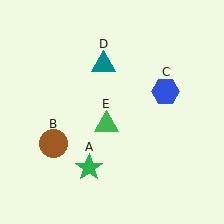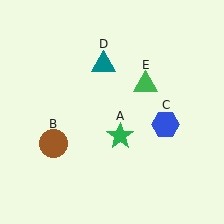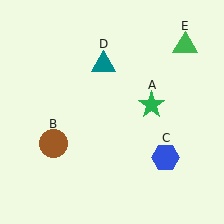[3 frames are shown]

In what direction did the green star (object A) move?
The green star (object A) moved up and to the right.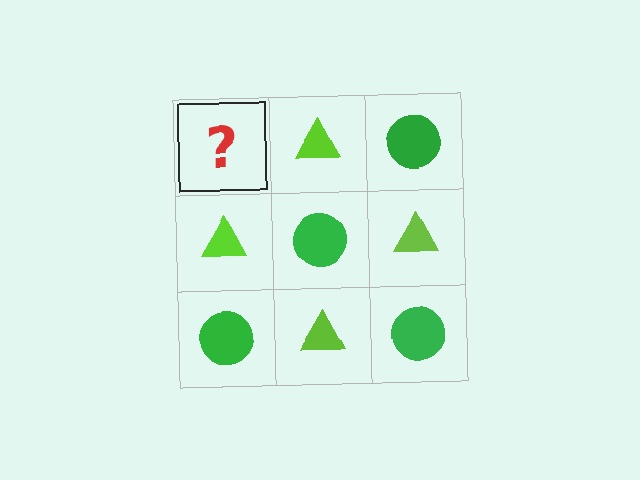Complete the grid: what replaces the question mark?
The question mark should be replaced with a green circle.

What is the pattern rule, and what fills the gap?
The rule is that it alternates green circle and lime triangle in a checkerboard pattern. The gap should be filled with a green circle.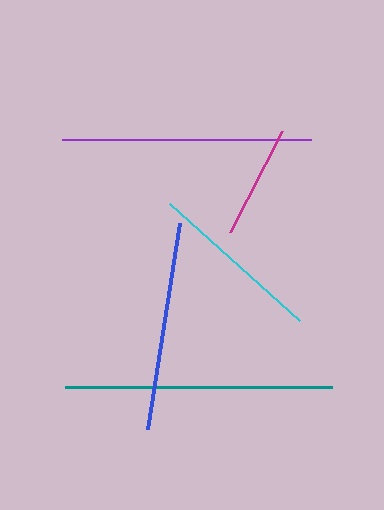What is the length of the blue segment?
The blue segment is approximately 209 pixels long.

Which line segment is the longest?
The teal line is the longest at approximately 267 pixels.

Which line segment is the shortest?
The magenta line is the shortest at approximately 114 pixels.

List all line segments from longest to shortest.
From longest to shortest: teal, purple, blue, cyan, magenta.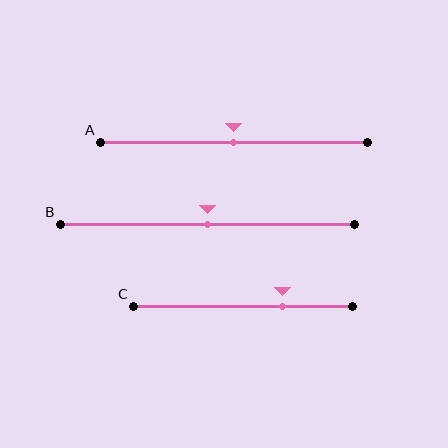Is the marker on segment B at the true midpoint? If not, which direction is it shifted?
Yes, the marker on segment B is at the true midpoint.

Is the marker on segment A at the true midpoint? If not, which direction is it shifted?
Yes, the marker on segment A is at the true midpoint.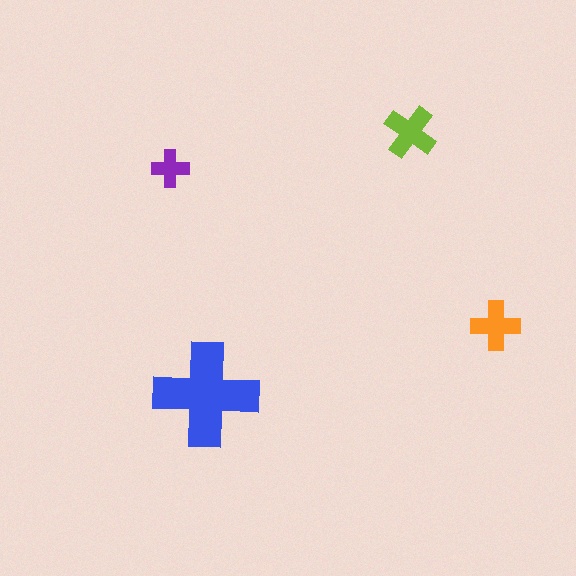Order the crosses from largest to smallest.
the blue one, the lime one, the orange one, the purple one.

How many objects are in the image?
There are 4 objects in the image.